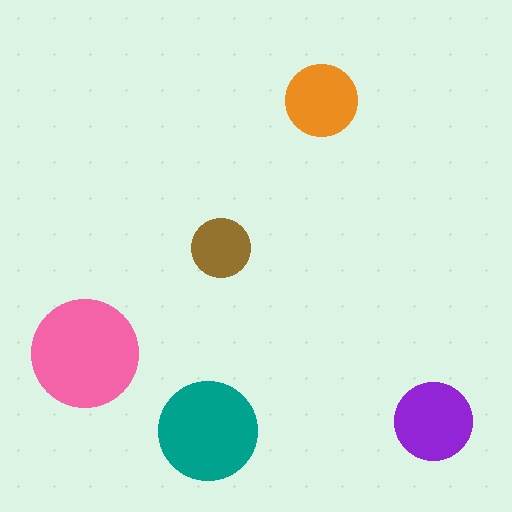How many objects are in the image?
There are 5 objects in the image.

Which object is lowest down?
The teal circle is bottommost.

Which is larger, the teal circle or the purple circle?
The teal one.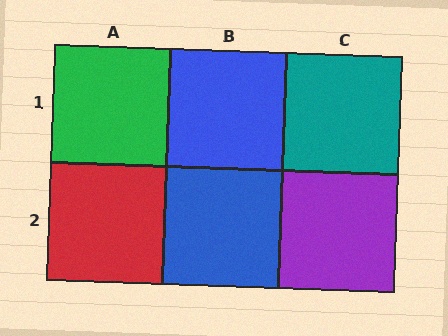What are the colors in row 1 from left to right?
Green, blue, teal.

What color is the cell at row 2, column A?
Red.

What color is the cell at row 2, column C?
Purple.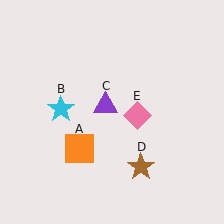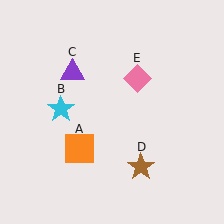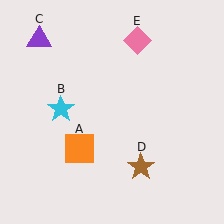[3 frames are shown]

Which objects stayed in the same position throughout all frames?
Orange square (object A) and cyan star (object B) and brown star (object D) remained stationary.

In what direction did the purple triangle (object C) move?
The purple triangle (object C) moved up and to the left.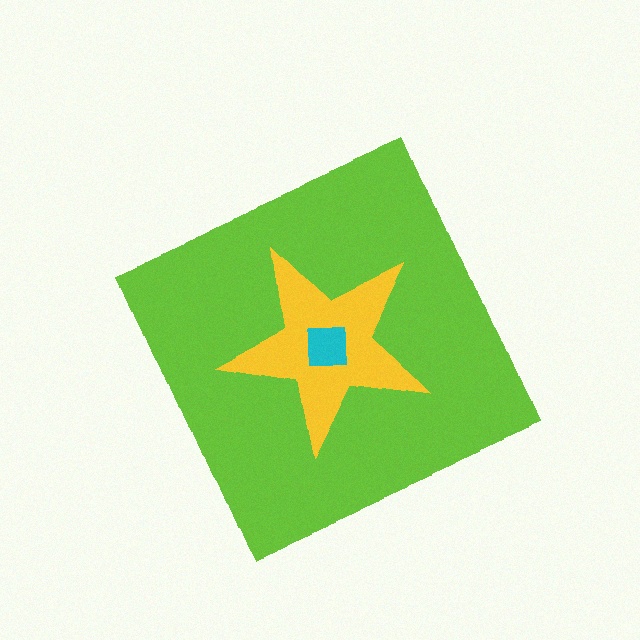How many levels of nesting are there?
3.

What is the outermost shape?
The lime diamond.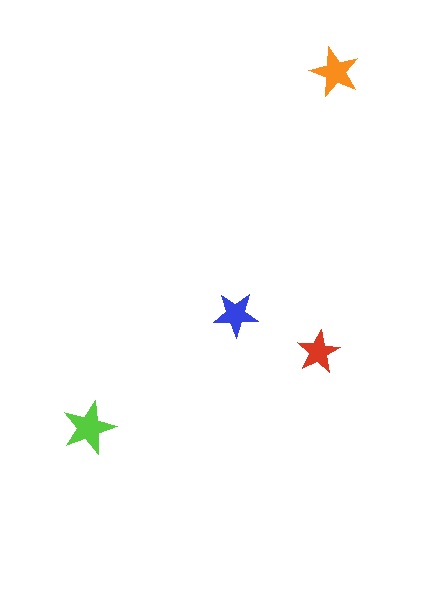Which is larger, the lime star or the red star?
The lime one.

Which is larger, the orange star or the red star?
The orange one.